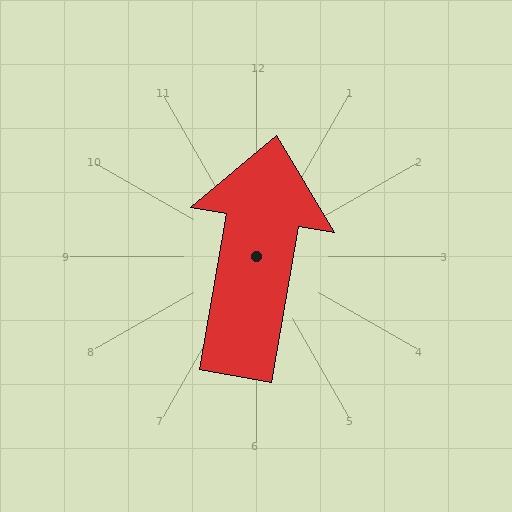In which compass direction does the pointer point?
North.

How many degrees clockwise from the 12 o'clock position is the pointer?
Approximately 10 degrees.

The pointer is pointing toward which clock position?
Roughly 12 o'clock.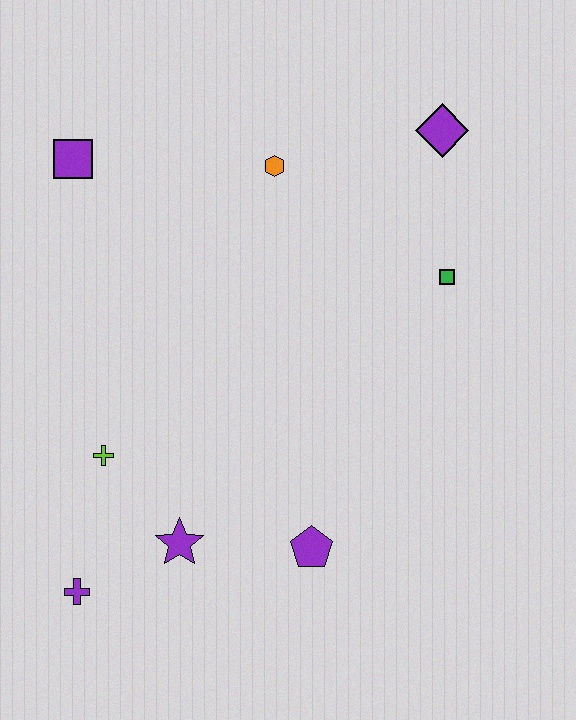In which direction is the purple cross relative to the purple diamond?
The purple cross is below the purple diamond.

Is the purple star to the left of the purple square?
No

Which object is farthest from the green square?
The purple cross is farthest from the green square.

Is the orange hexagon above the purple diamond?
No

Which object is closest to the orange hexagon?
The purple diamond is closest to the orange hexagon.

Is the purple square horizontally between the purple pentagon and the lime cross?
No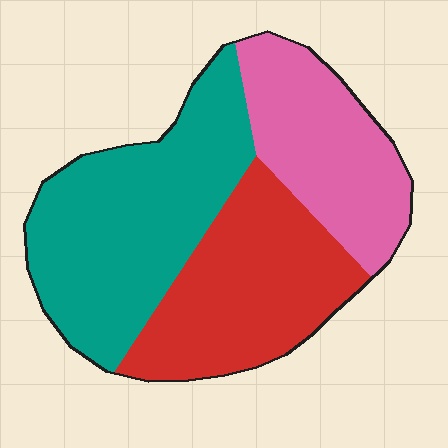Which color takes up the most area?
Teal, at roughly 40%.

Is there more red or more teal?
Teal.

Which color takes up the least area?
Pink, at roughly 25%.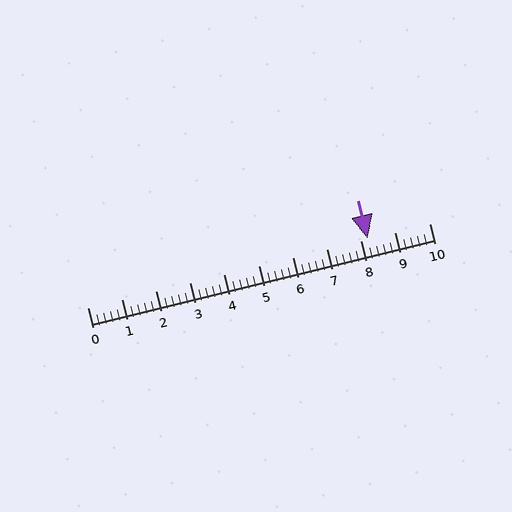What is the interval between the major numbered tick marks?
The major tick marks are spaced 1 units apart.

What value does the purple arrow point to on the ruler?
The purple arrow points to approximately 8.2.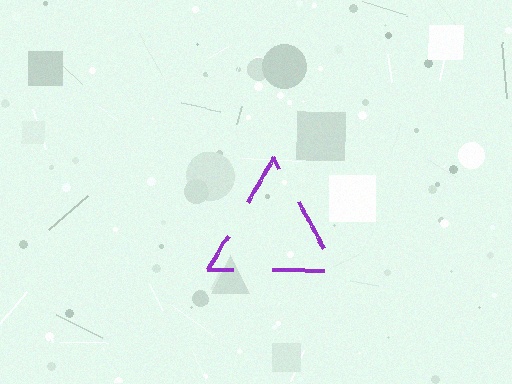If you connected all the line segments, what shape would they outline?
They would outline a triangle.